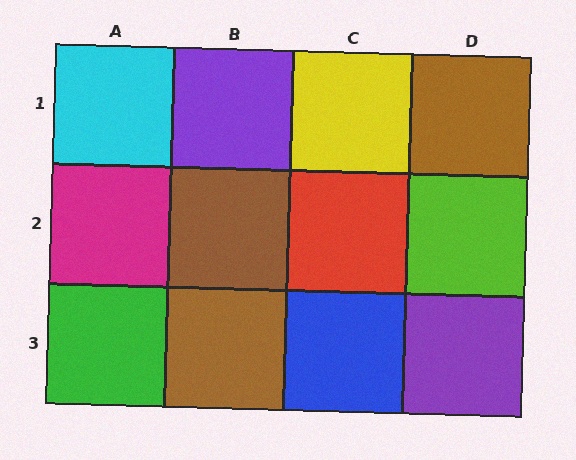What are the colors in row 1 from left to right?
Cyan, purple, yellow, brown.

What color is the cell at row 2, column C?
Red.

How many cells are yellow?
1 cell is yellow.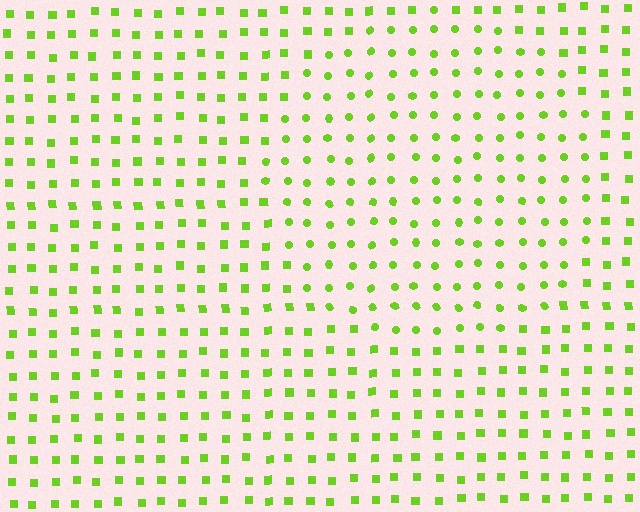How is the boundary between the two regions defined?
The boundary is defined by a change in element shape: circles inside vs. squares outside. All elements share the same color and spacing.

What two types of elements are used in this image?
The image uses circles inside the circle region and squares outside it.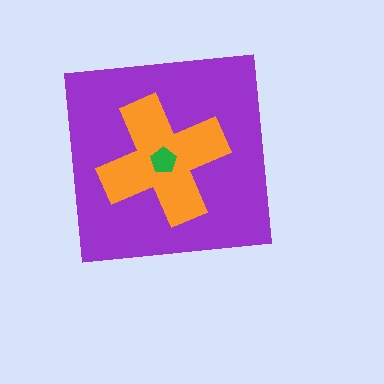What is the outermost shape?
The purple square.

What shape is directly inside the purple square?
The orange cross.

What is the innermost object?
The green pentagon.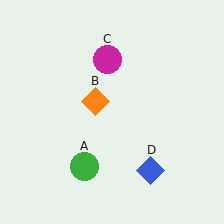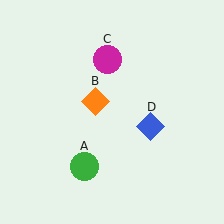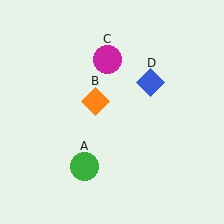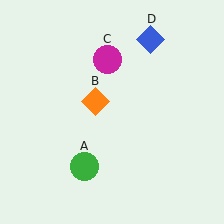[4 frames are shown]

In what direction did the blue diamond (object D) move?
The blue diamond (object D) moved up.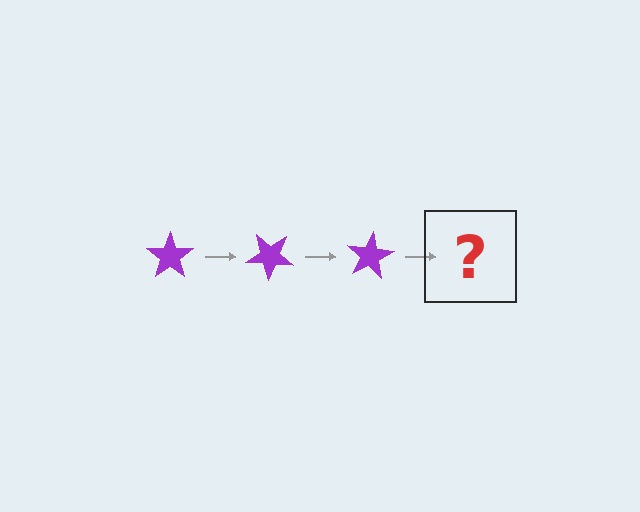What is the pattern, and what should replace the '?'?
The pattern is that the star rotates 40 degrees each step. The '?' should be a purple star rotated 120 degrees.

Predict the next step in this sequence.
The next step is a purple star rotated 120 degrees.